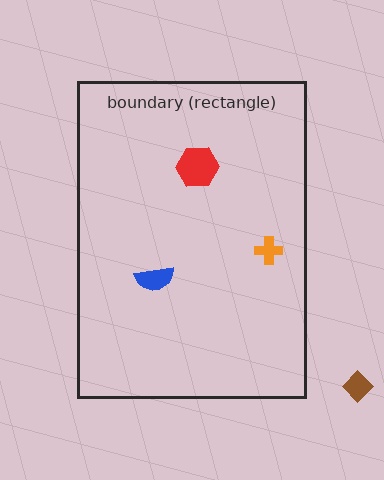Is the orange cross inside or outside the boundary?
Inside.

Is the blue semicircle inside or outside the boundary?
Inside.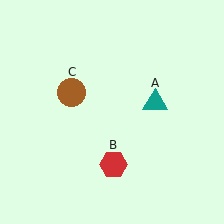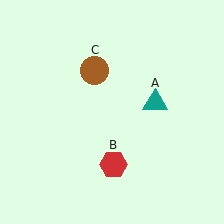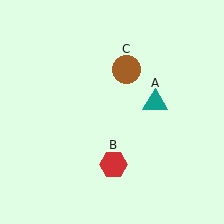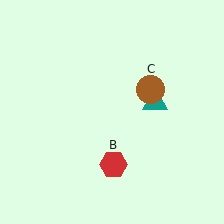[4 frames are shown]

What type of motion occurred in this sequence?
The brown circle (object C) rotated clockwise around the center of the scene.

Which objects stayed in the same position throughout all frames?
Teal triangle (object A) and red hexagon (object B) remained stationary.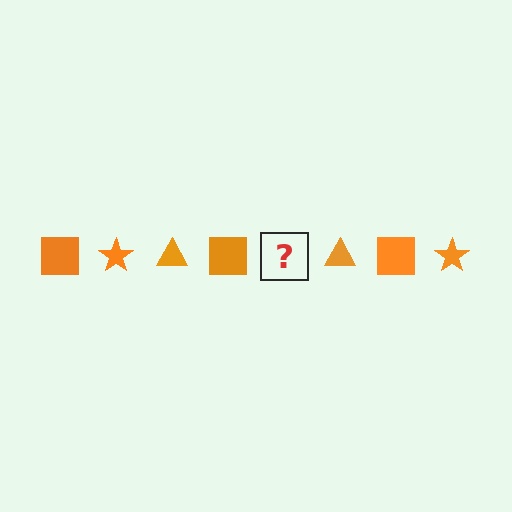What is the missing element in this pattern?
The missing element is an orange star.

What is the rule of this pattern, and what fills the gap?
The rule is that the pattern cycles through square, star, triangle shapes in orange. The gap should be filled with an orange star.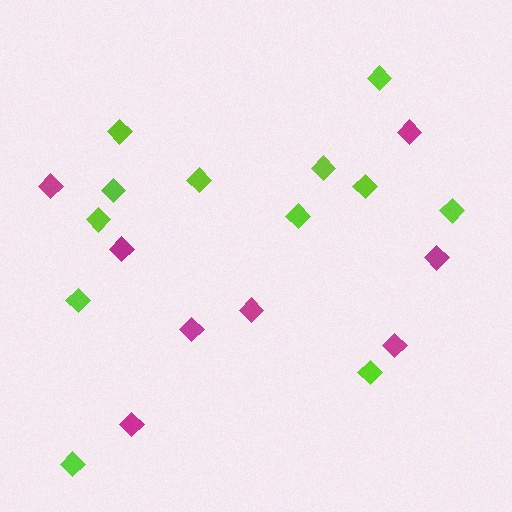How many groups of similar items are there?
There are 2 groups: one group of lime diamonds (12) and one group of magenta diamonds (8).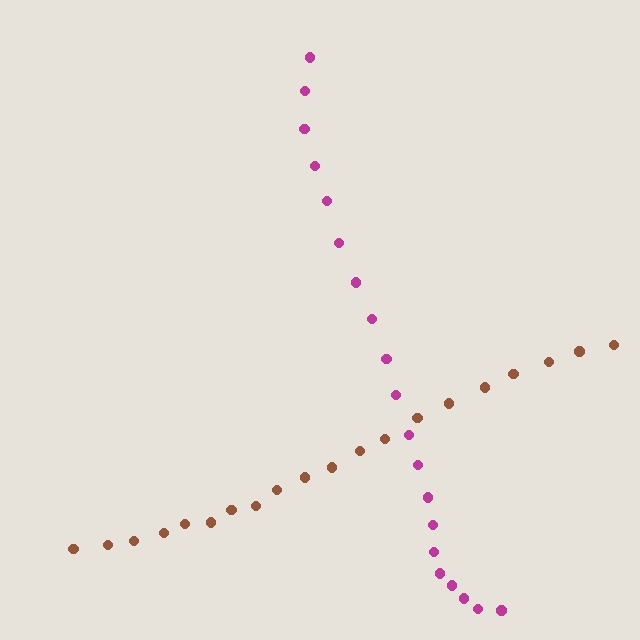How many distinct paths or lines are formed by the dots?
There are 2 distinct paths.